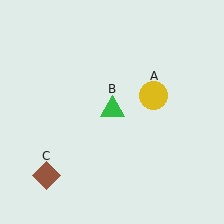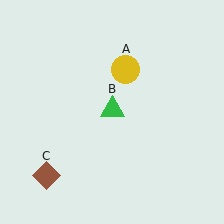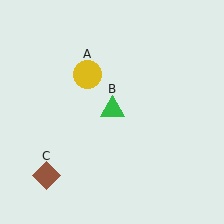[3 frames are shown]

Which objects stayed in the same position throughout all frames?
Green triangle (object B) and brown diamond (object C) remained stationary.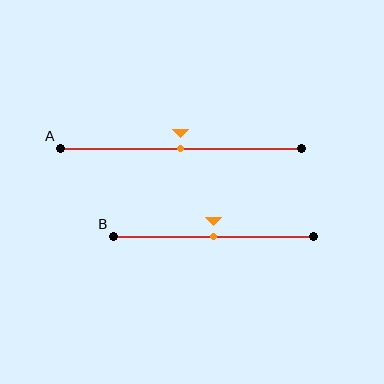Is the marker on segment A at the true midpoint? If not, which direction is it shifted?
Yes, the marker on segment A is at the true midpoint.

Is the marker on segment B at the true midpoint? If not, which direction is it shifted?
Yes, the marker on segment B is at the true midpoint.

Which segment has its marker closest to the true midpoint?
Segment A has its marker closest to the true midpoint.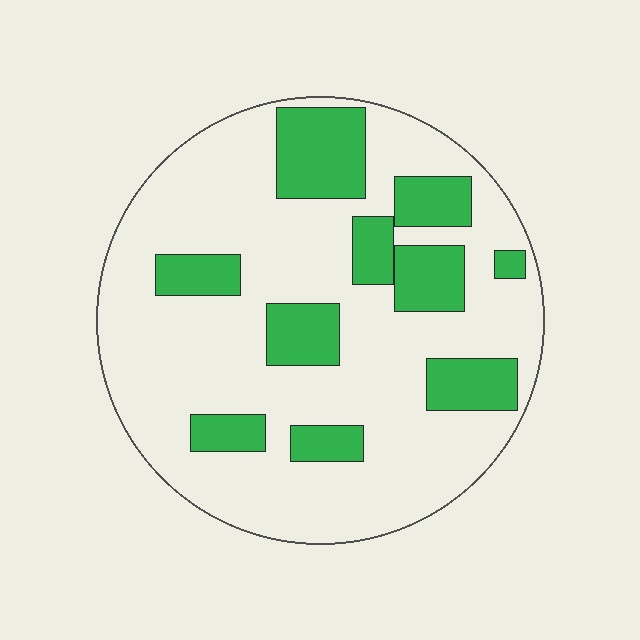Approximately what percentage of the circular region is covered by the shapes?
Approximately 25%.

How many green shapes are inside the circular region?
10.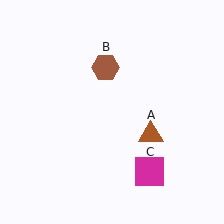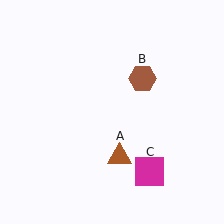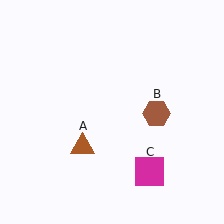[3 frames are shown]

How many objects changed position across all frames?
2 objects changed position: brown triangle (object A), brown hexagon (object B).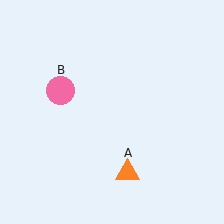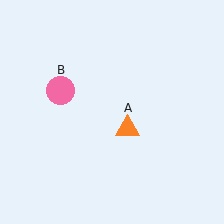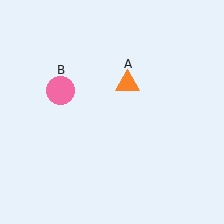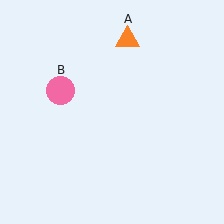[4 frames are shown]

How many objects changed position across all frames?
1 object changed position: orange triangle (object A).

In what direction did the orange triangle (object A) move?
The orange triangle (object A) moved up.